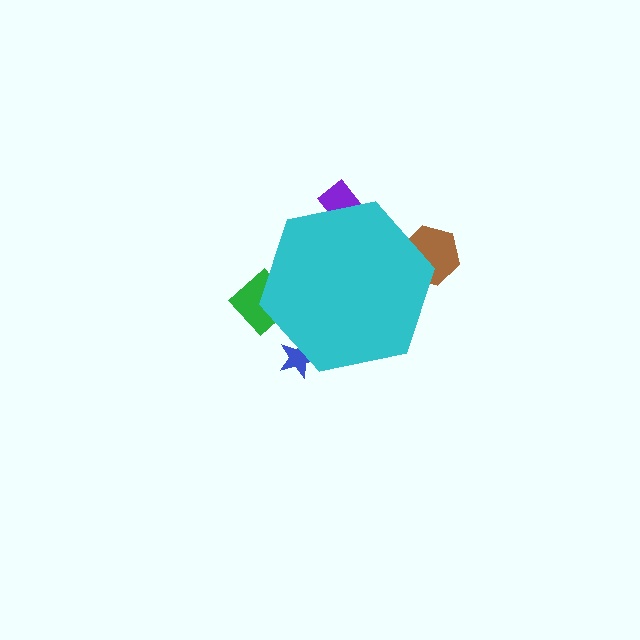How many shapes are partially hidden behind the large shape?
4 shapes are partially hidden.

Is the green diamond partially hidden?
Yes, the green diamond is partially hidden behind the cyan hexagon.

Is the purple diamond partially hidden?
Yes, the purple diamond is partially hidden behind the cyan hexagon.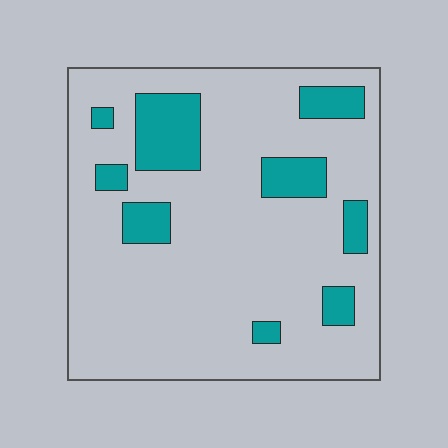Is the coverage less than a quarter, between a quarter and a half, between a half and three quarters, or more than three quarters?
Less than a quarter.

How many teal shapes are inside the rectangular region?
9.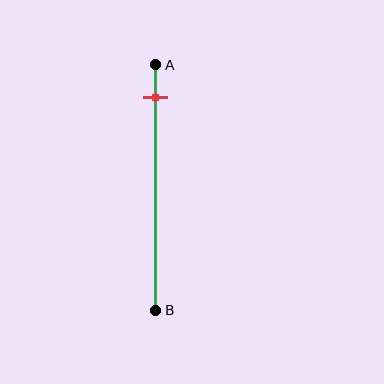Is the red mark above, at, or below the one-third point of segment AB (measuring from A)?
The red mark is above the one-third point of segment AB.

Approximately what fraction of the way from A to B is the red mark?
The red mark is approximately 15% of the way from A to B.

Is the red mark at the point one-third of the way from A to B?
No, the mark is at about 15% from A, not at the 33% one-third point.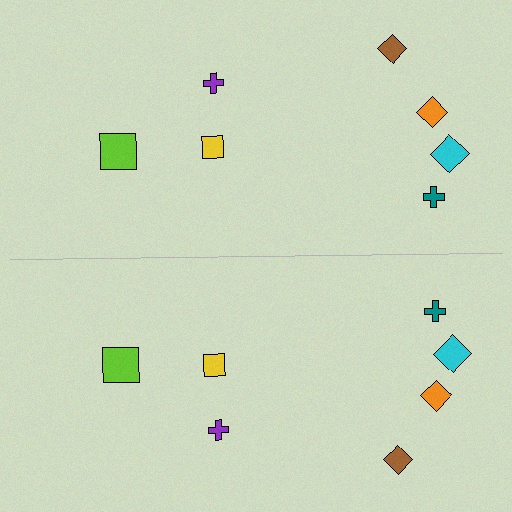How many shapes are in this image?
There are 14 shapes in this image.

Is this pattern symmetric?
Yes, this pattern has bilateral (reflection) symmetry.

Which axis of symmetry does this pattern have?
The pattern has a horizontal axis of symmetry running through the center of the image.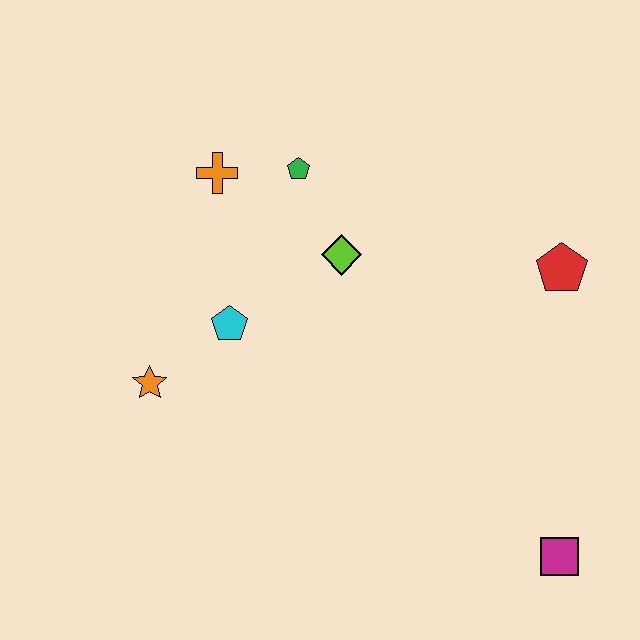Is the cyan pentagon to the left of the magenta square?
Yes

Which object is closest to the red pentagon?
The lime diamond is closest to the red pentagon.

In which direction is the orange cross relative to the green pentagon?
The orange cross is to the left of the green pentagon.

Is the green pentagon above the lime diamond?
Yes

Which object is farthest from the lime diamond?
The magenta square is farthest from the lime diamond.